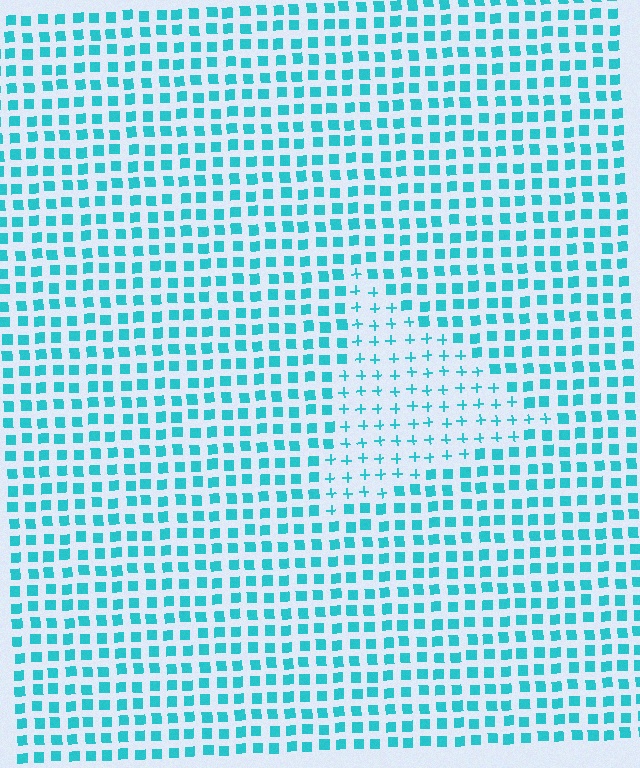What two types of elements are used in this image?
The image uses plus signs inside the triangle region and squares outside it.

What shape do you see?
I see a triangle.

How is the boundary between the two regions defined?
The boundary is defined by a change in element shape: plus signs inside vs. squares outside. All elements share the same color and spacing.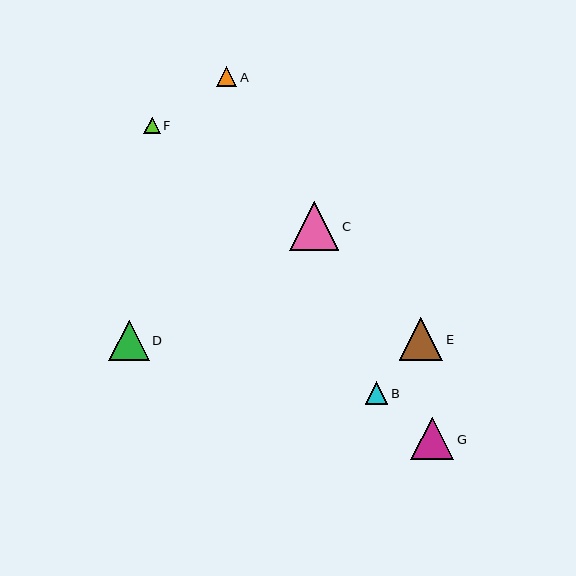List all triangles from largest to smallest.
From largest to smallest: C, E, G, D, B, A, F.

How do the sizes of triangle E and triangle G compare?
Triangle E and triangle G are approximately the same size.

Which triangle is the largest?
Triangle C is the largest with a size of approximately 49 pixels.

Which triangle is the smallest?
Triangle F is the smallest with a size of approximately 16 pixels.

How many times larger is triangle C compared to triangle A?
Triangle C is approximately 2.4 times the size of triangle A.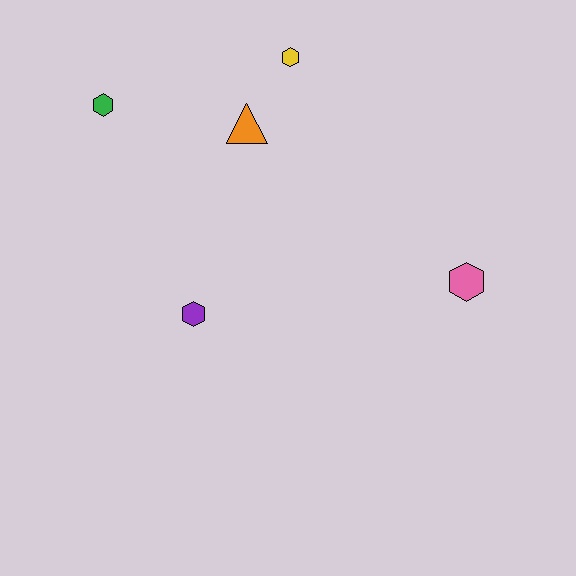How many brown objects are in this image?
There are no brown objects.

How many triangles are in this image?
There is 1 triangle.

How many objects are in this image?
There are 5 objects.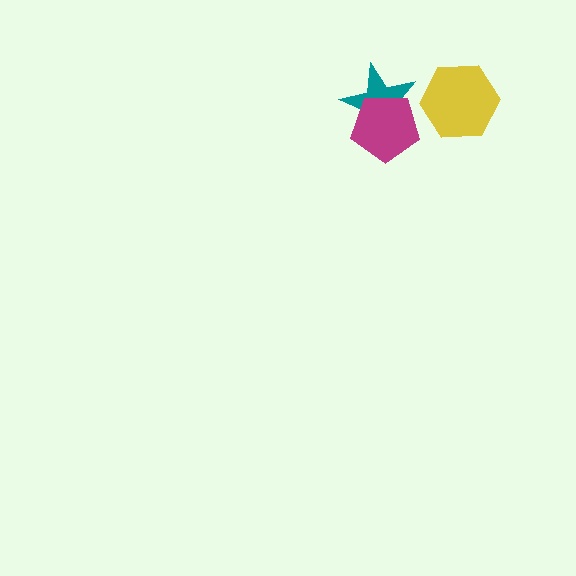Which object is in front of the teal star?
The magenta pentagon is in front of the teal star.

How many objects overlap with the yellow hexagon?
0 objects overlap with the yellow hexagon.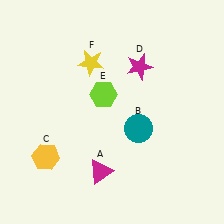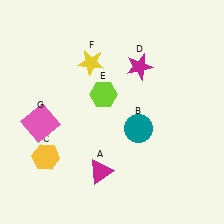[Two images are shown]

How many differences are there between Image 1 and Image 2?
There is 1 difference between the two images.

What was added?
A pink square (G) was added in Image 2.